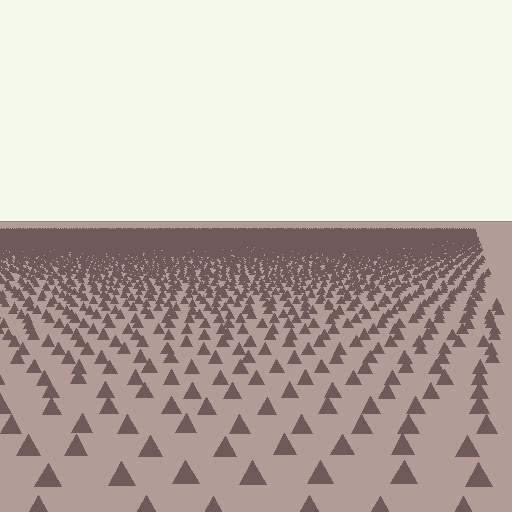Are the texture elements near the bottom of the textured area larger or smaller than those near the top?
Larger. Near the bottom, elements are closer to the viewer and appear at a bigger on-screen size.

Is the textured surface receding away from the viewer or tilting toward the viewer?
The surface is receding away from the viewer. Texture elements get smaller and denser toward the top.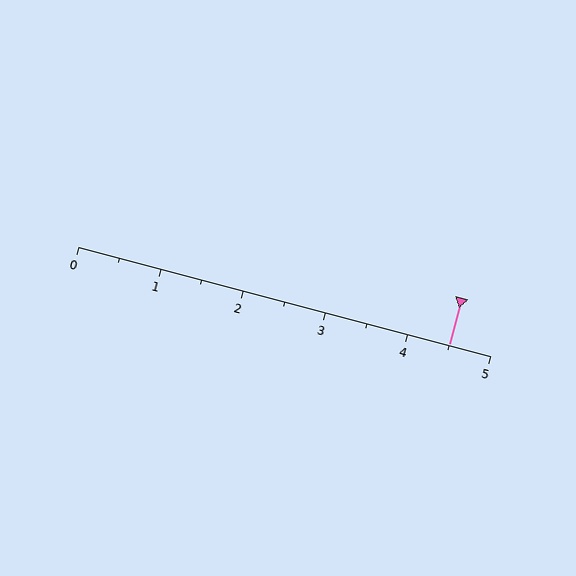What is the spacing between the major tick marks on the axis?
The major ticks are spaced 1 apart.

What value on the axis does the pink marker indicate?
The marker indicates approximately 4.5.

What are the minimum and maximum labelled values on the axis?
The axis runs from 0 to 5.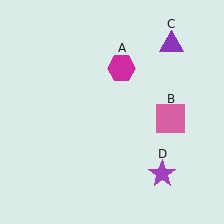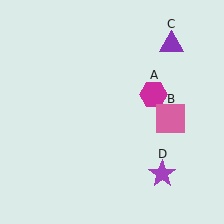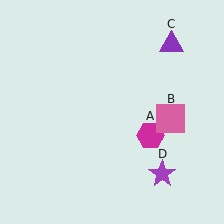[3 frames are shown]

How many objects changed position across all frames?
1 object changed position: magenta hexagon (object A).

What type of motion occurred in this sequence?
The magenta hexagon (object A) rotated clockwise around the center of the scene.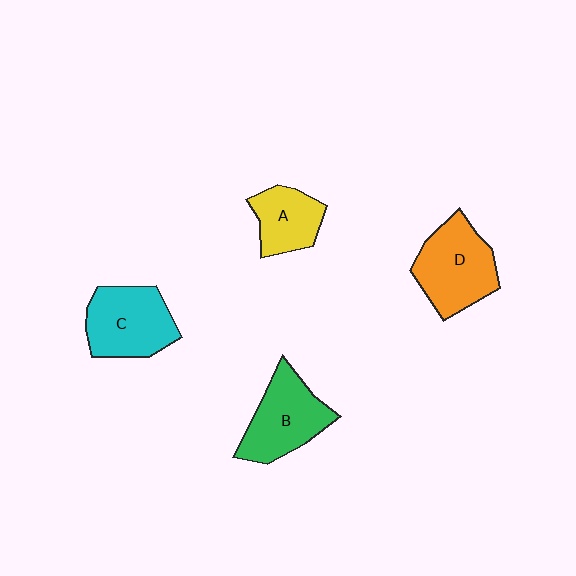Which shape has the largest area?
Shape D (orange).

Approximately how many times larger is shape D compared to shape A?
Approximately 1.5 times.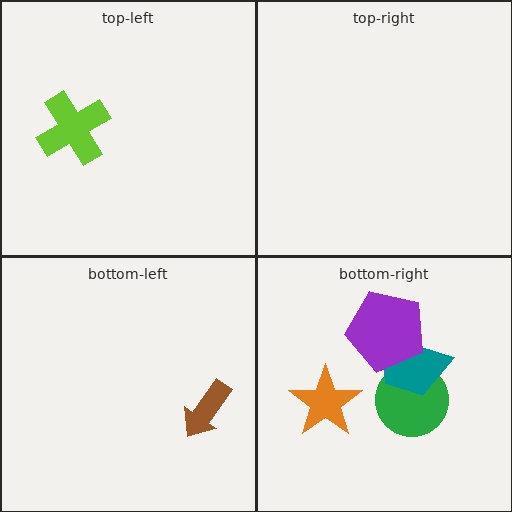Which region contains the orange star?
The bottom-right region.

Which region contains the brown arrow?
The bottom-left region.